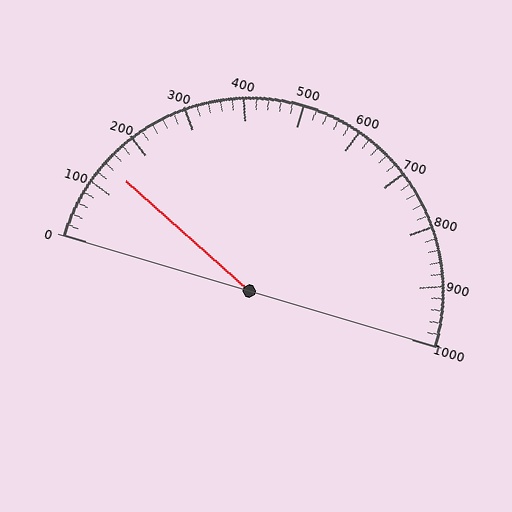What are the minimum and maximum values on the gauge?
The gauge ranges from 0 to 1000.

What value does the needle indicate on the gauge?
The needle indicates approximately 140.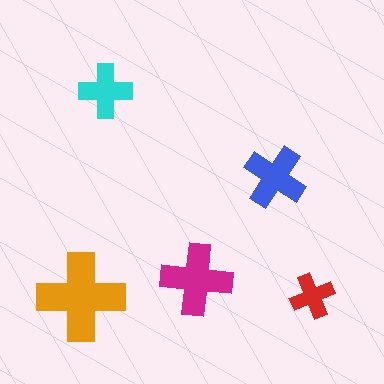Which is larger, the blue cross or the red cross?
The blue one.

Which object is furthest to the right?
The red cross is rightmost.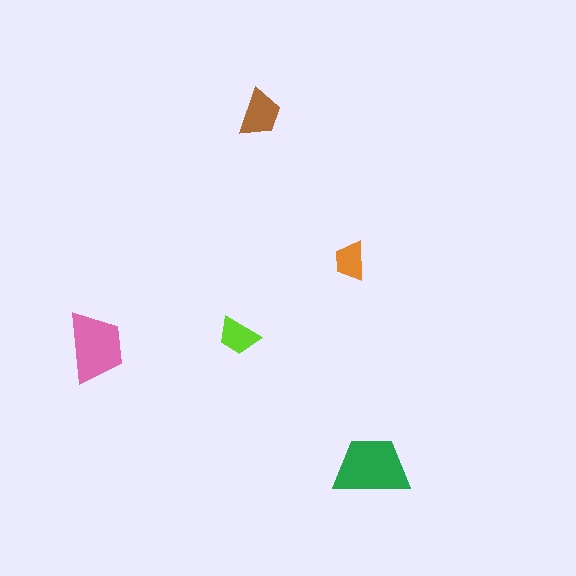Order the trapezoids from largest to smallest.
the green one, the pink one, the brown one, the lime one, the orange one.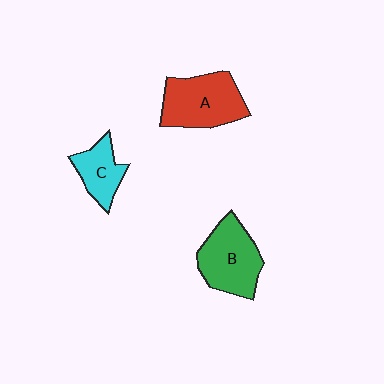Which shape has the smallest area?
Shape C (cyan).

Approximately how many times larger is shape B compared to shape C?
Approximately 1.7 times.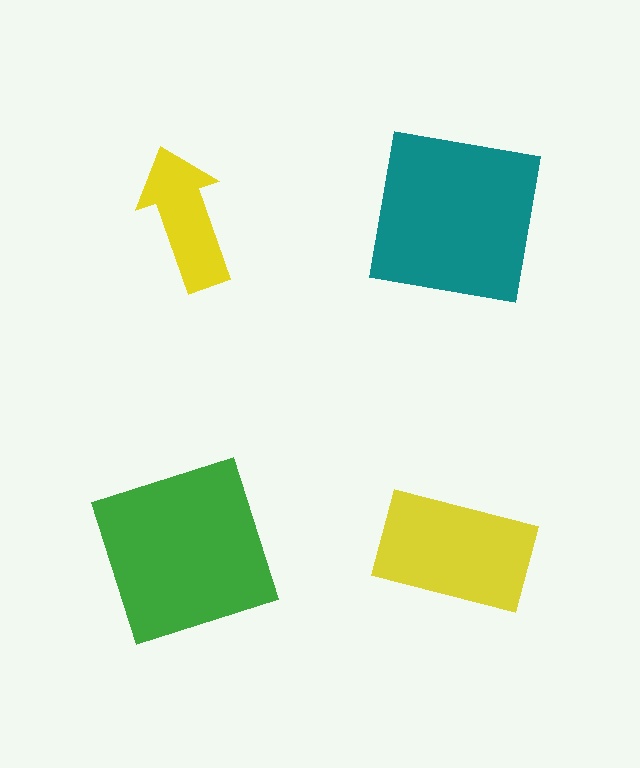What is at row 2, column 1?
A green square.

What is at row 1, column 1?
A yellow arrow.